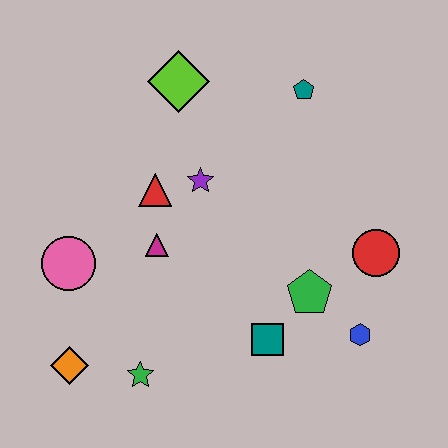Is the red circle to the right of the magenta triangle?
Yes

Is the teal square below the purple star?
Yes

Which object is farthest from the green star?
The teal pentagon is farthest from the green star.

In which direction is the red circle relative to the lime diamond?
The red circle is to the right of the lime diamond.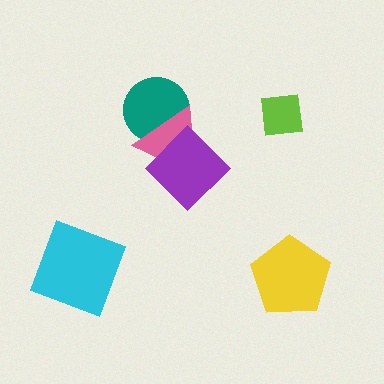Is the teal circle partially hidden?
Yes, it is partially covered by another shape.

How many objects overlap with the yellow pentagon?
0 objects overlap with the yellow pentagon.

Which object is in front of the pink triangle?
The purple diamond is in front of the pink triangle.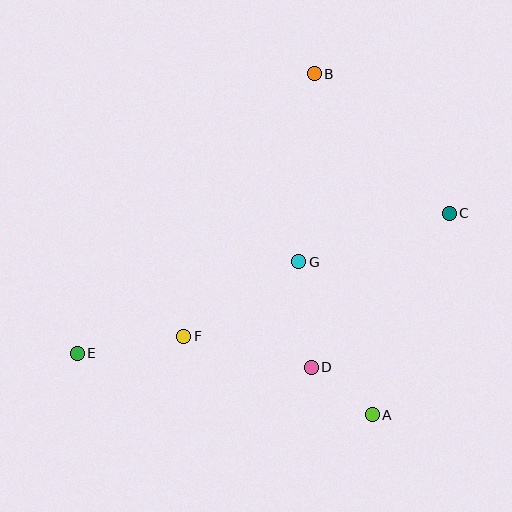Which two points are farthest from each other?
Points C and E are farthest from each other.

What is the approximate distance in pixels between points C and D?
The distance between C and D is approximately 207 pixels.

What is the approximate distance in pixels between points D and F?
The distance between D and F is approximately 131 pixels.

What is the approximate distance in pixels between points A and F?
The distance between A and F is approximately 204 pixels.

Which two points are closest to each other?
Points A and D are closest to each other.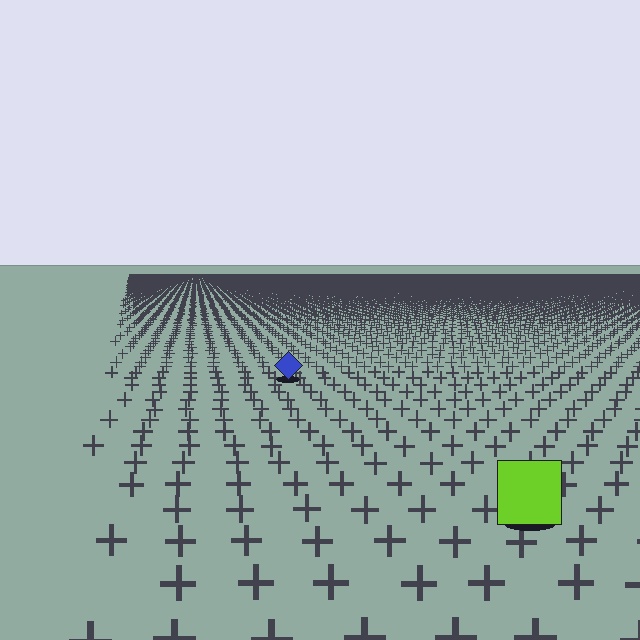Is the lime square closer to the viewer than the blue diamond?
Yes. The lime square is closer — you can tell from the texture gradient: the ground texture is coarser near it.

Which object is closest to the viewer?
The lime square is closest. The texture marks near it are larger and more spread out.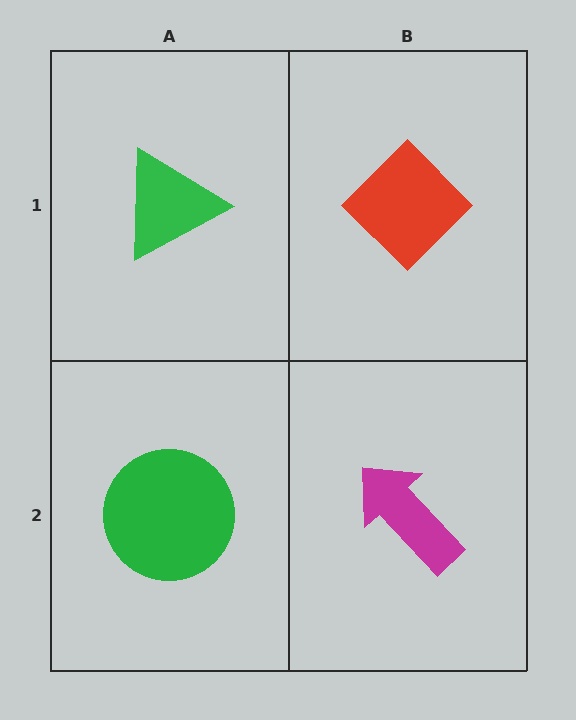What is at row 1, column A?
A green triangle.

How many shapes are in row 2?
2 shapes.